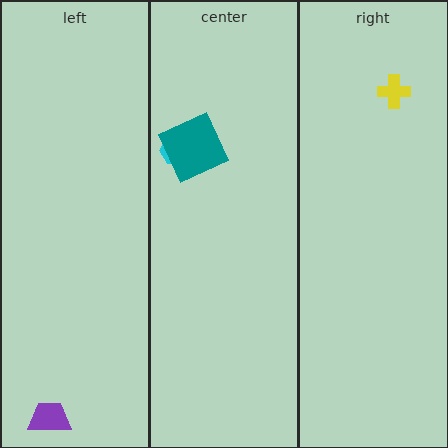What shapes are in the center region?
The cyan hexagon, the teal square.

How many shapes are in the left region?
1.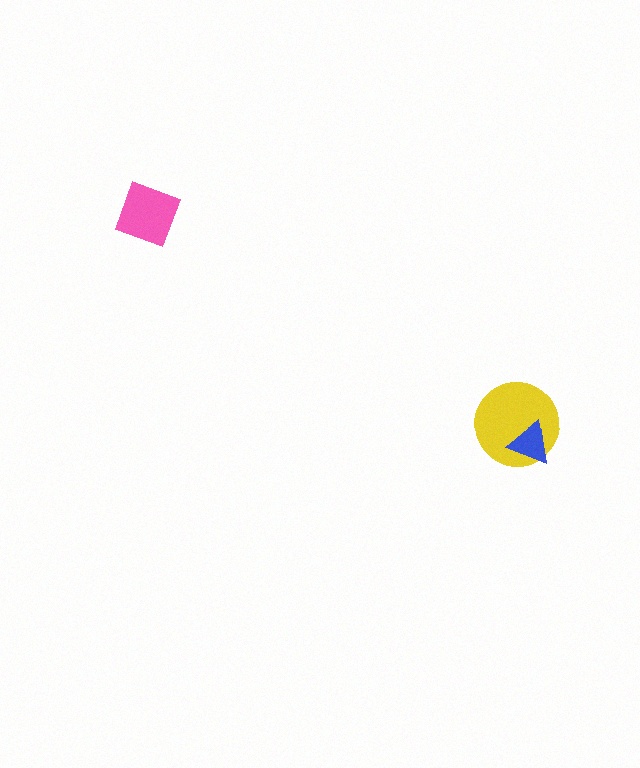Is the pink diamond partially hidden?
No, no other shape covers it.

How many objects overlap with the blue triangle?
1 object overlaps with the blue triangle.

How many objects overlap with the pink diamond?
0 objects overlap with the pink diamond.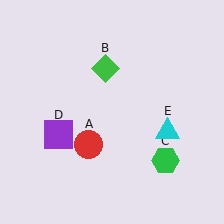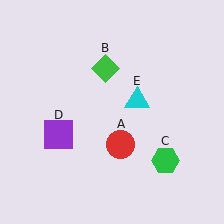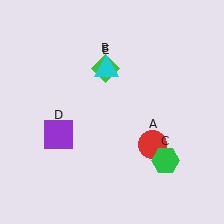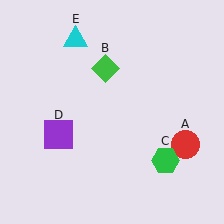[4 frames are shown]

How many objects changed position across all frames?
2 objects changed position: red circle (object A), cyan triangle (object E).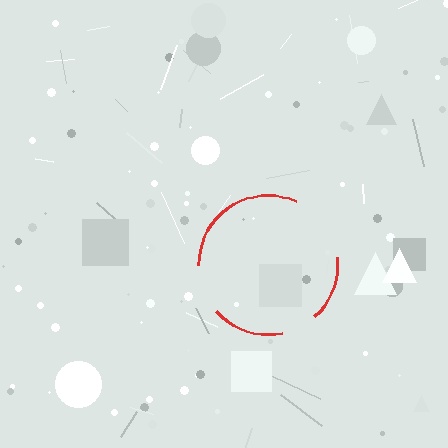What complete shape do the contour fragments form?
The contour fragments form a circle.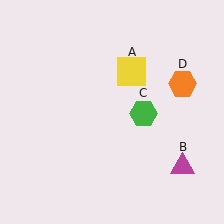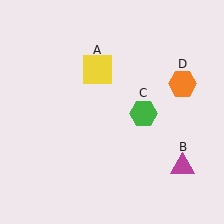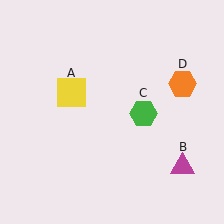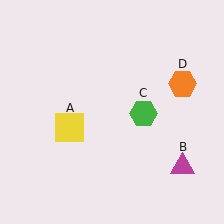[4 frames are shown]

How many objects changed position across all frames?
1 object changed position: yellow square (object A).